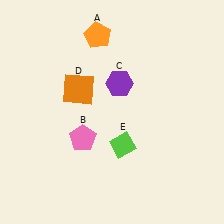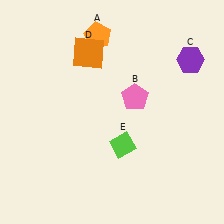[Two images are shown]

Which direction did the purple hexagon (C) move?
The purple hexagon (C) moved right.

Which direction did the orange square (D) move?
The orange square (D) moved up.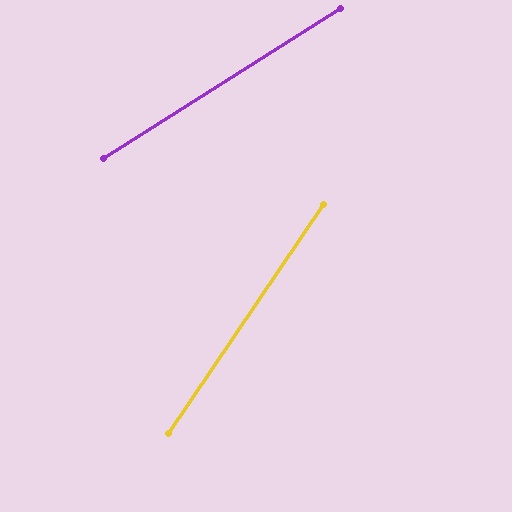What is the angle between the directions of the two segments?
Approximately 23 degrees.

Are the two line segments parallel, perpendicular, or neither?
Neither parallel nor perpendicular — they differ by about 23°.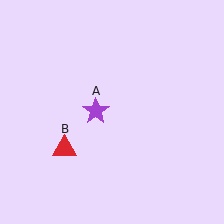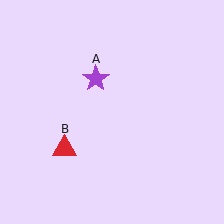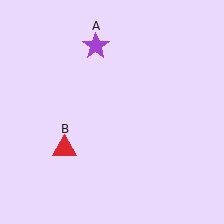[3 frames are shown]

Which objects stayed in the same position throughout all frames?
Red triangle (object B) remained stationary.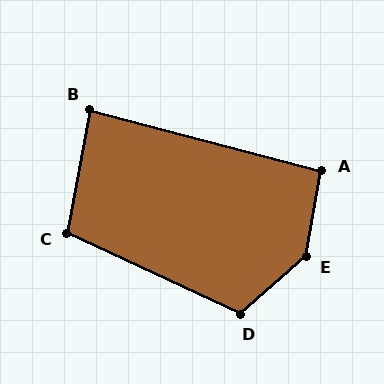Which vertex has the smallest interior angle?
B, at approximately 86 degrees.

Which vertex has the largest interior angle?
E, at approximately 141 degrees.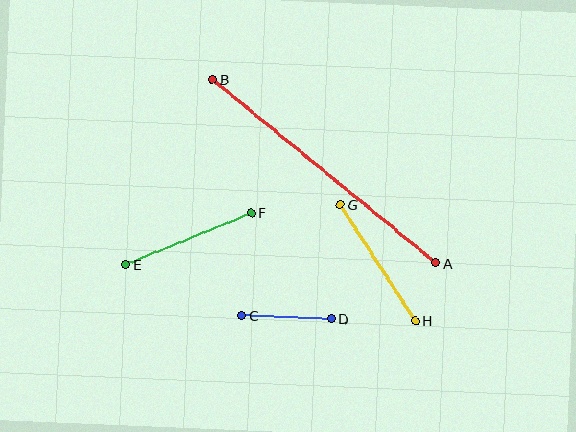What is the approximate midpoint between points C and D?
The midpoint is at approximately (286, 317) pixels.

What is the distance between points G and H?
The distance is approximately 138 pixels.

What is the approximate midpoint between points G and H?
The midpoint is at approximately (378, 263) pixels.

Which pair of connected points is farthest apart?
Points A and B are farthest apart.